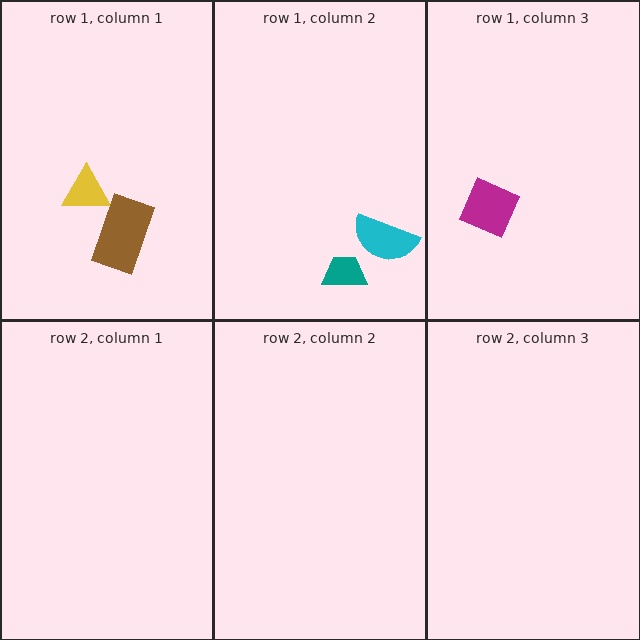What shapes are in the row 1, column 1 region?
The yellow triangle, the brown rectangle.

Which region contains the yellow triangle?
The row 1, column 1 region.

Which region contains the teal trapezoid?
The row 1, column 2 region.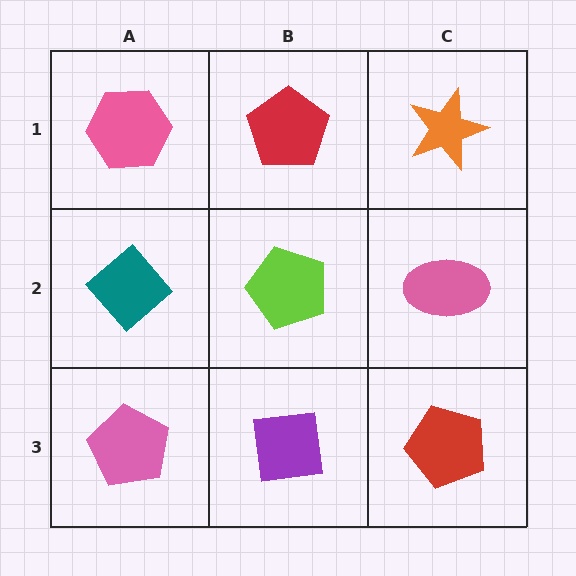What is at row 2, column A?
A teal diamond.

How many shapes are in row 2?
3 shapes.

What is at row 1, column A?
A pink hexagon.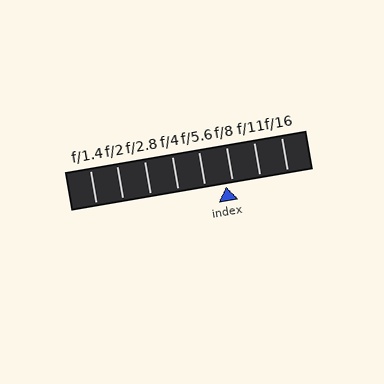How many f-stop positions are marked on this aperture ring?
There are 8 f-stop positions marked.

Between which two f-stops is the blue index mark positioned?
The index mark is between f/5.6 and f/8.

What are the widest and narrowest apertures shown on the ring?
The widest aperture shown is f/1.4 and the narrowest is f/16.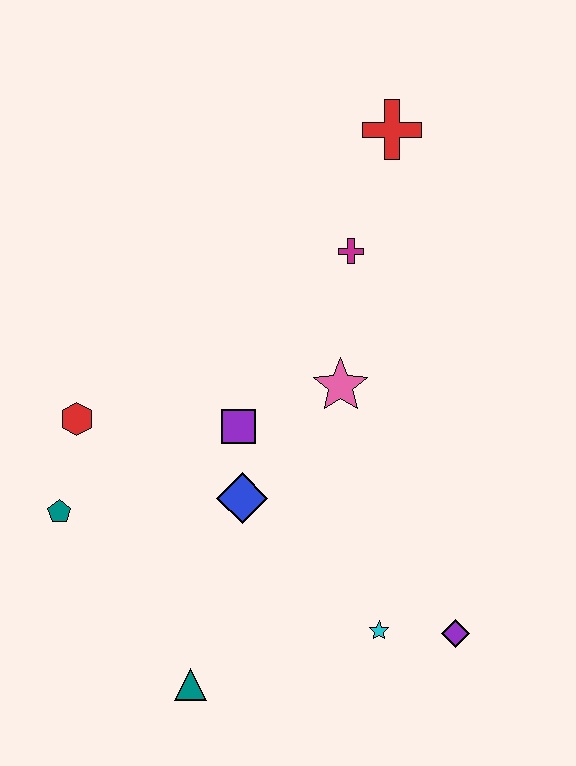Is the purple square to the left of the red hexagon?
No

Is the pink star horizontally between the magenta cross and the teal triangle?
Yes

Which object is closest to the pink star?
The purple square is closest to the pink star.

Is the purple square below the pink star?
Yes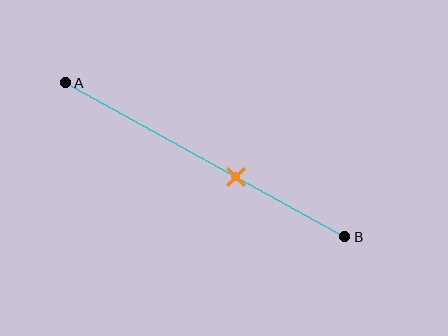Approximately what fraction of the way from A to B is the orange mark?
The orange mark is approximately 60% of the way from A to B.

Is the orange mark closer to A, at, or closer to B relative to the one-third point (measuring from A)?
The orange mark is closer to point B than the one-third point of segment AB.